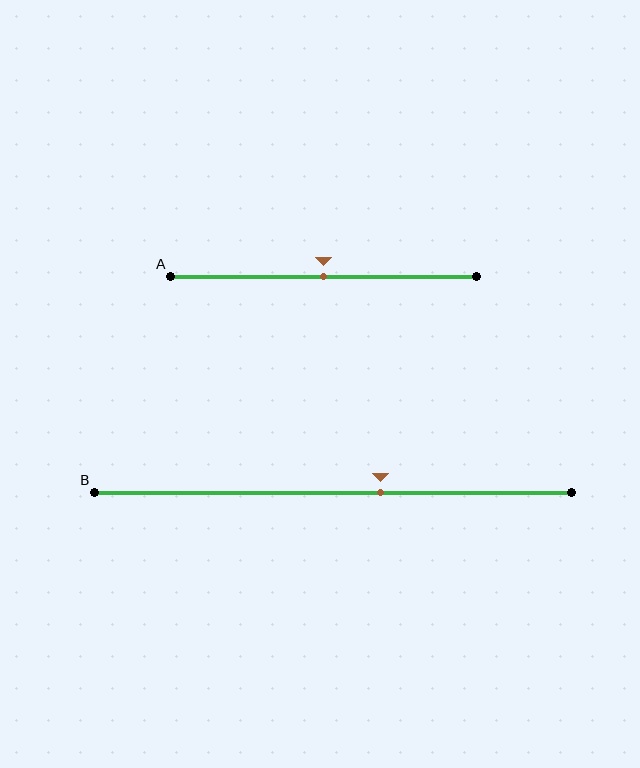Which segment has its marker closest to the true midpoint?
Segment A has its marker closest to the true midpoint.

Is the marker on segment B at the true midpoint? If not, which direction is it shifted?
No, the marker on segment B is shifted to the right by about 10% of the segment length.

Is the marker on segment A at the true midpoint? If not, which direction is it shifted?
Yes, the marker on segment A is at the true midpoint.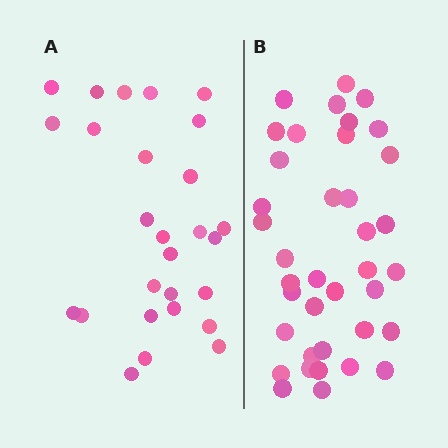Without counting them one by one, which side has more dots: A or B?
Region B (the right region) has more dots.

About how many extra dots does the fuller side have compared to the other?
Region B has roughly 12 or so more dots than region A.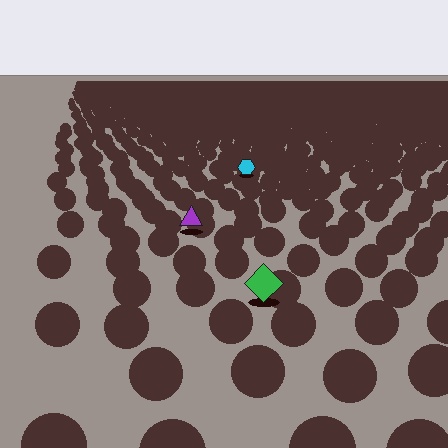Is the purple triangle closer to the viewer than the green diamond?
No. The green diamond is closer — you can tell from the texture gradient: the ground texture is coarser near it.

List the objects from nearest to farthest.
From nearest to farthest: the green diamond, the purple triangle, the cyan hexagon.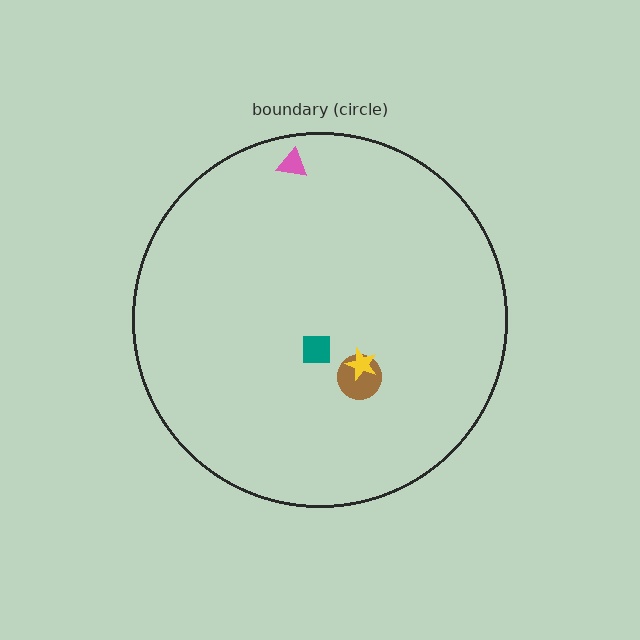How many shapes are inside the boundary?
4 inside, 0 outside.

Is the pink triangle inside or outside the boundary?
Inside.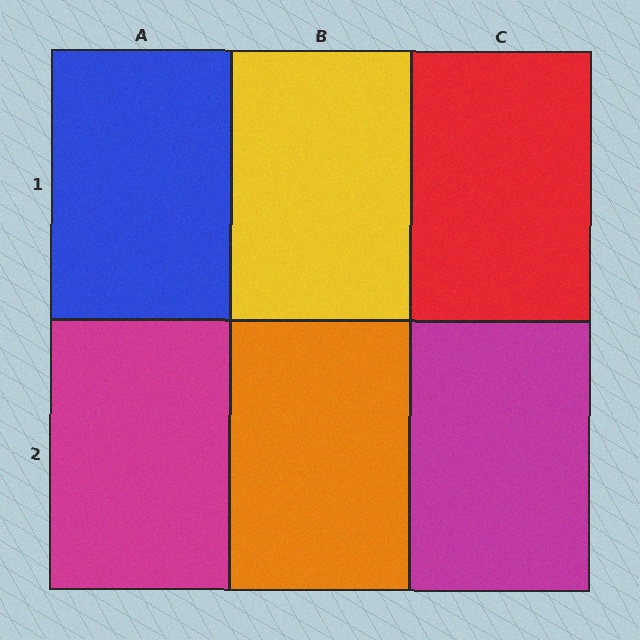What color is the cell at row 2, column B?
Orange.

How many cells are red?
1 cell is red.